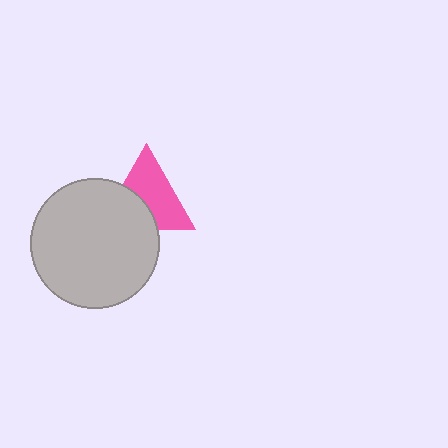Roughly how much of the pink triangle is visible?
About half of it is visible (roughly 62%).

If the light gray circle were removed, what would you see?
You would see the complete pink triangle.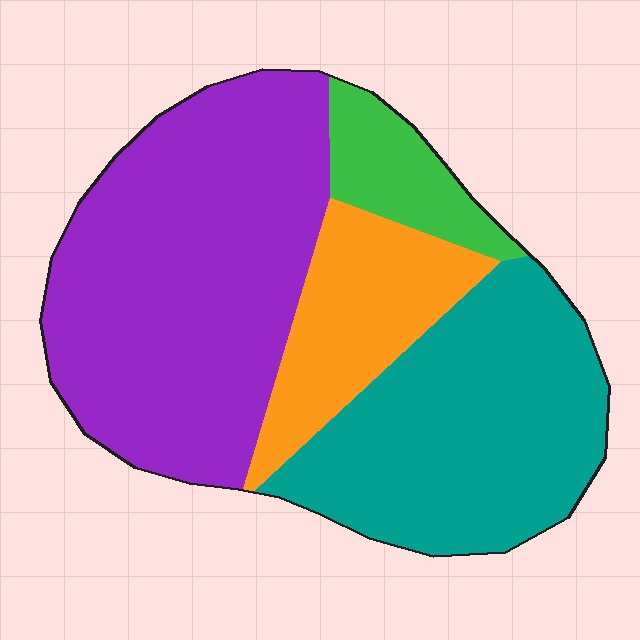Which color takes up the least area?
Green, at roughly 10%.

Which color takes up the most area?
Purple, at roughly 45%.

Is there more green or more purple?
Purple.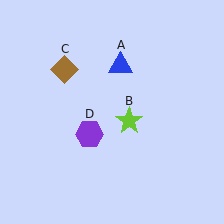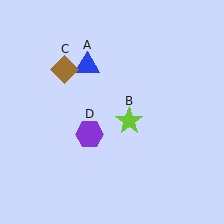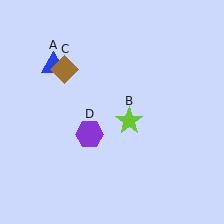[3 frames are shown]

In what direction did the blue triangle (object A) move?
The blue triangle (object A) moved left.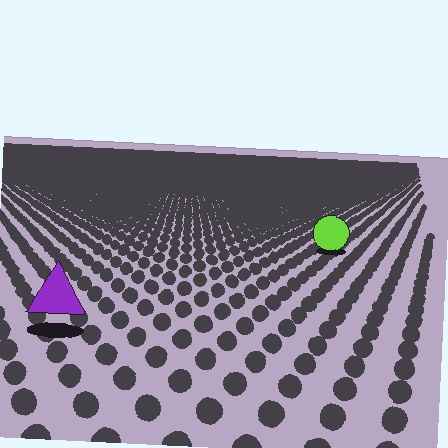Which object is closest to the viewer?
The purple triangle is closest. The texture marks near it are larger and more spread out.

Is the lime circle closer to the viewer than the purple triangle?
No. The purple triangle is closer — you can tell from the texture gradient: the ground texture is coarser near it.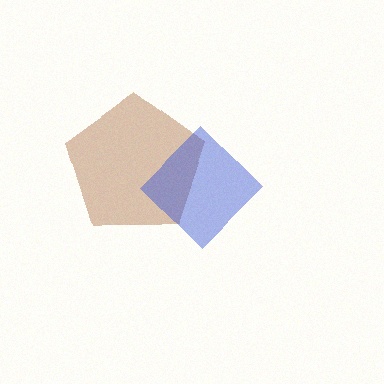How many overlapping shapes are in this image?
There are 2 overlapping shapes in the image.